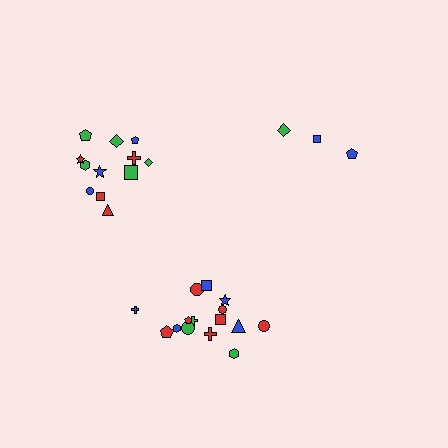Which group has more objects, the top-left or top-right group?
The top-left group.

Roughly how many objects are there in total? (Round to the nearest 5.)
Roughly 30 objects in total.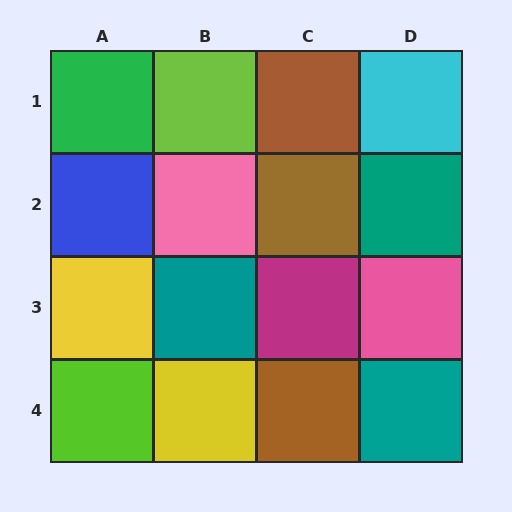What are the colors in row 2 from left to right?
Blue, pink, brown, teal.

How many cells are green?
1 cell is green.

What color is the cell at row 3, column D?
Pink.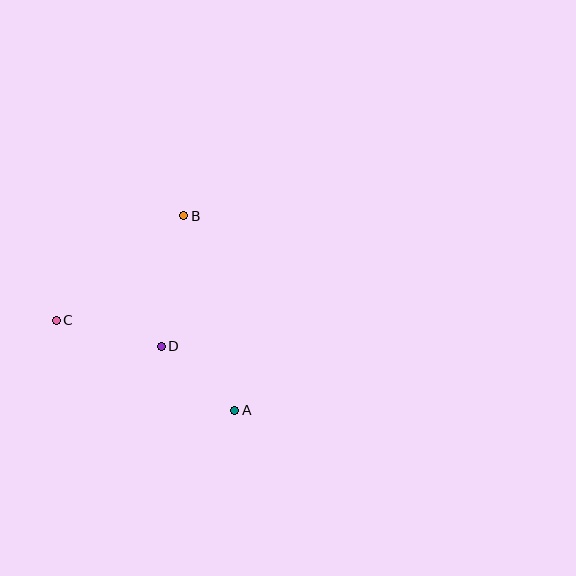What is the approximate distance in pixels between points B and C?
The distance between B and C is approximately 165 pixels.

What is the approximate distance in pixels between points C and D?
The distance between C and D is approximately 108 pixels.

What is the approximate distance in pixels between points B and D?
The distance between B and D is approximately 132 pixels.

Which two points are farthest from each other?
Points A and B are farthest from each other.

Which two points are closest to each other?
Points A and D are closest to each other.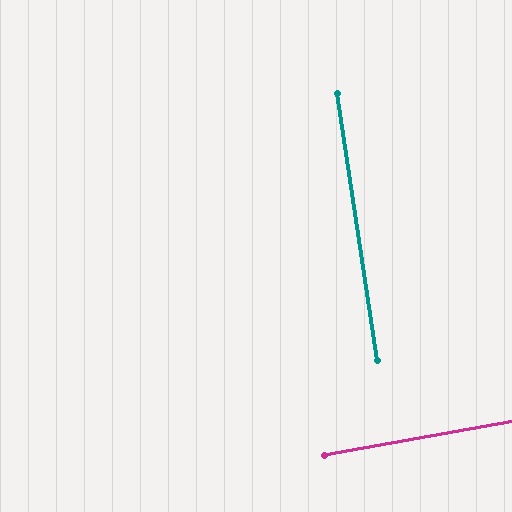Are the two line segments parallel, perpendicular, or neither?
Perpendicular — they meet at approximately 88°.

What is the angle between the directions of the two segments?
Approximately 88 degrees.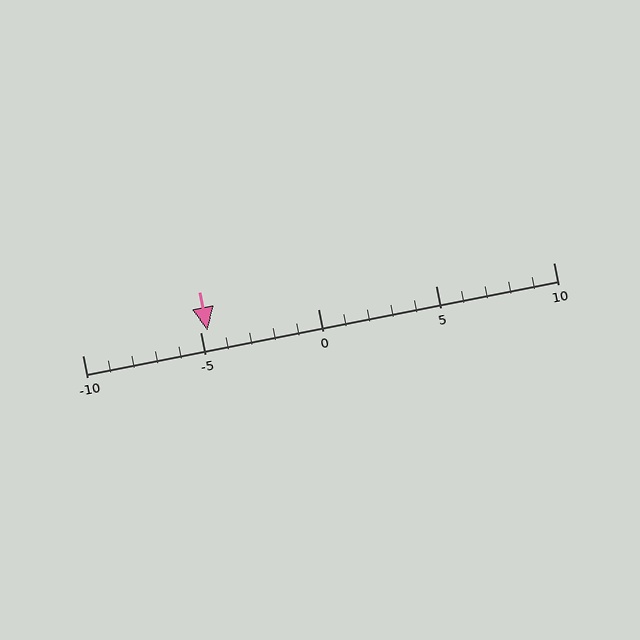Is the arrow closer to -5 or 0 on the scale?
The arrow is closer to -5.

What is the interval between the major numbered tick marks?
The major tick marks are spaced 5 units apart.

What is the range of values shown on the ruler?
The ruler shows values from -10 to 10.